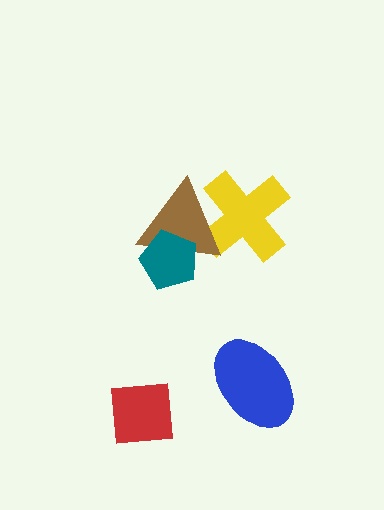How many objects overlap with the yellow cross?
1 object overlaps with the yellow cross.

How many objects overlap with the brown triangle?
2 objects overlap with the brown triangle.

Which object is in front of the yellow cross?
The brown triangle is in front of the yellow cross.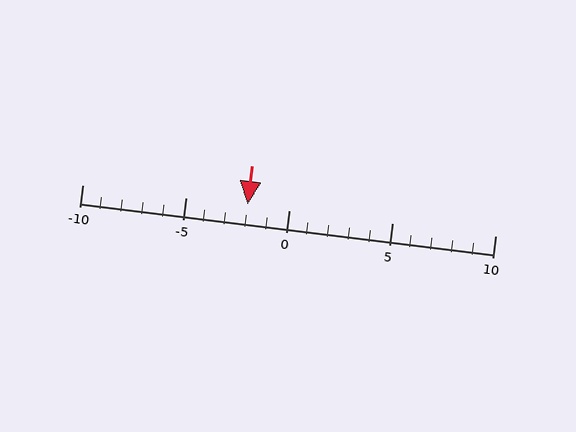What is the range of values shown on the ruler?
The ruler shows values from -10 to 10.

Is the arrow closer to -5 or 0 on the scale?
The arrow is closer to 0.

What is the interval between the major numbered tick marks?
The major tick marks are spaced 5 units apart.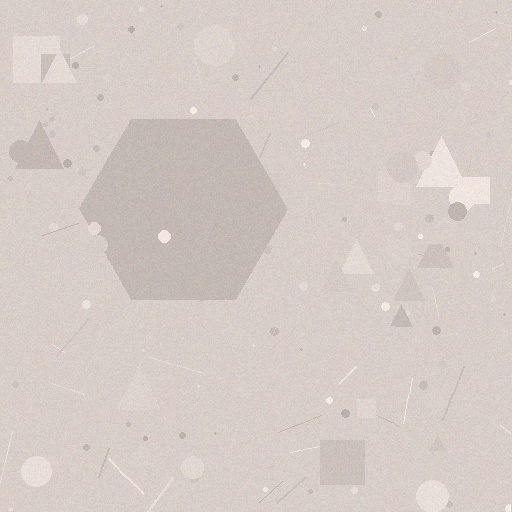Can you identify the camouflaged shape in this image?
The camouflaged shape is a hexagon.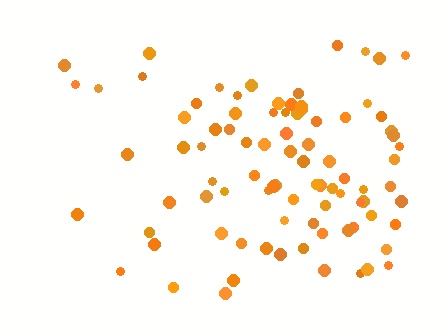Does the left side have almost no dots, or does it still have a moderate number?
Still a moderate number, just noticeably fewer than the right.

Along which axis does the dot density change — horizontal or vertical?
Horizontal.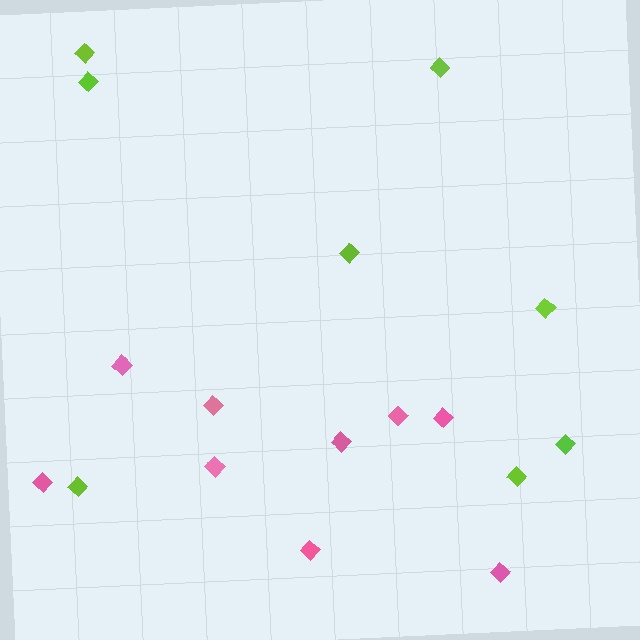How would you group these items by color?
There are 2 groups: one group of pink diamonds (9) and one group of lime diamonds (8).